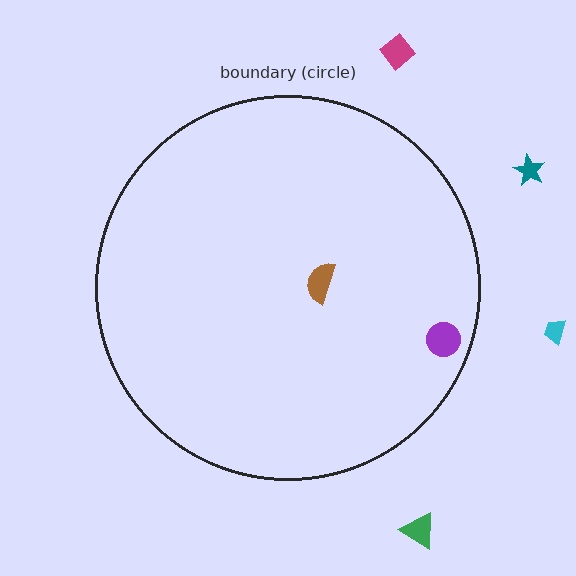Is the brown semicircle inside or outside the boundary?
Inside.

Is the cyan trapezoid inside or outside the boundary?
Outside.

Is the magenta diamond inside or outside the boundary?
Outside.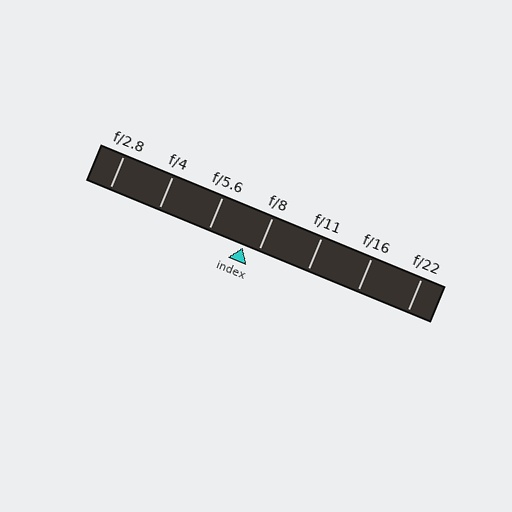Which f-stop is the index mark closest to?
The index mark is closest to f/8.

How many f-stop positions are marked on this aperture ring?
There are 7 f-stop positions marked.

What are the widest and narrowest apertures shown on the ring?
The widest aperture shown is f/2.8 and the narrowest is f/22.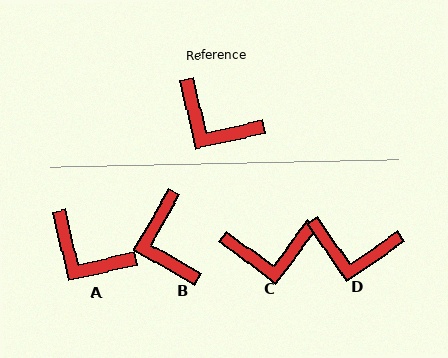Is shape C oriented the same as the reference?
No, it is off by about 40 degrees.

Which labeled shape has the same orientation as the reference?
A.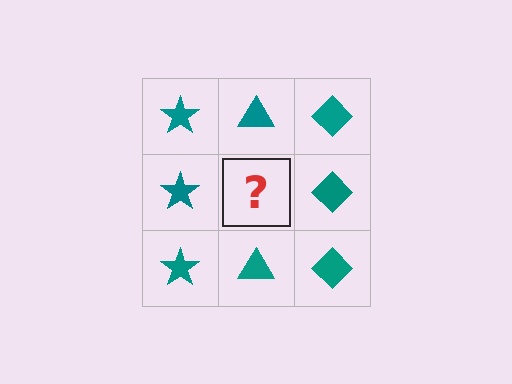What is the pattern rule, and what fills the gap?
The rule is that each column has a consistent shape. The gap should be filled with a teal triangle.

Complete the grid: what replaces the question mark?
The question mark should be replaced with a teal triangle.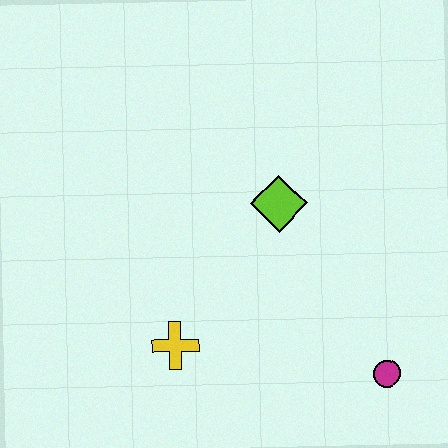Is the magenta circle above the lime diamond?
No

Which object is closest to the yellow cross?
The lime diamond is closest to the yellow cross.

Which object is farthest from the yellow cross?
The magenta circle is farthest from the yellow cross.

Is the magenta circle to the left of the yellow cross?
No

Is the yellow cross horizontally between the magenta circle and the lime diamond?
No